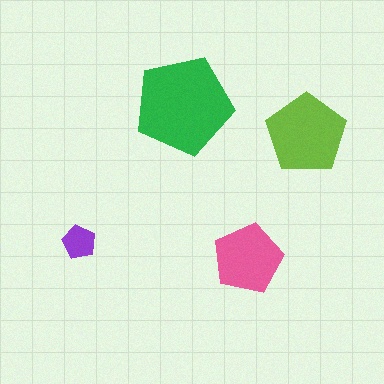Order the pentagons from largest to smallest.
the green one, the lime one, the pink one, the purple one.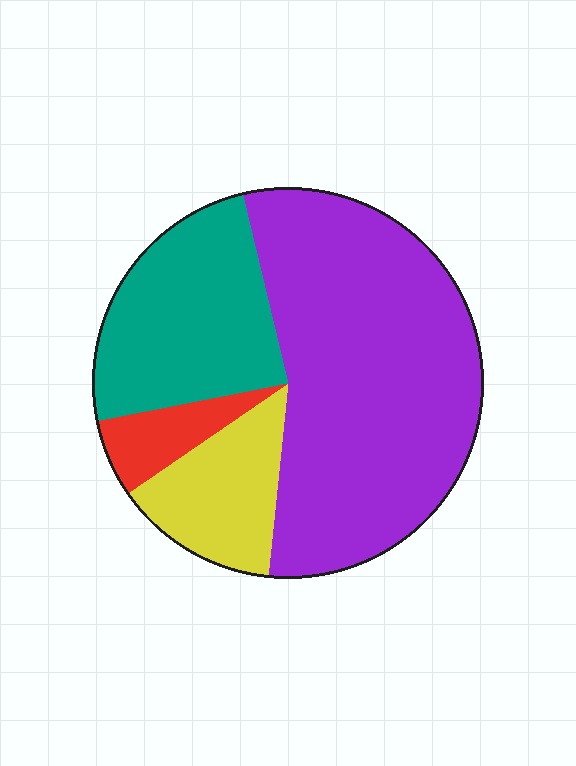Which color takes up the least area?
Red, at roughly 5%.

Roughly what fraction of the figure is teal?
Teal takes up between a sixth and a third of the figure.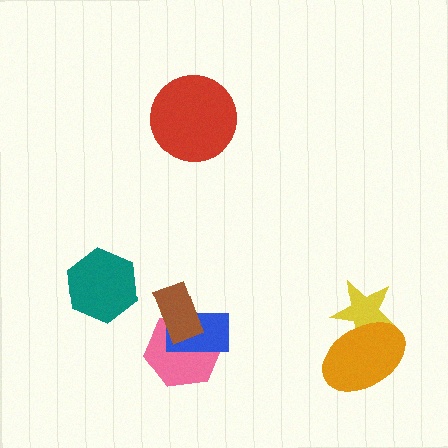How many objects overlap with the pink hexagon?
2 objects overlap with the pink hexagon.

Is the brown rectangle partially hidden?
No, no other shape covers it.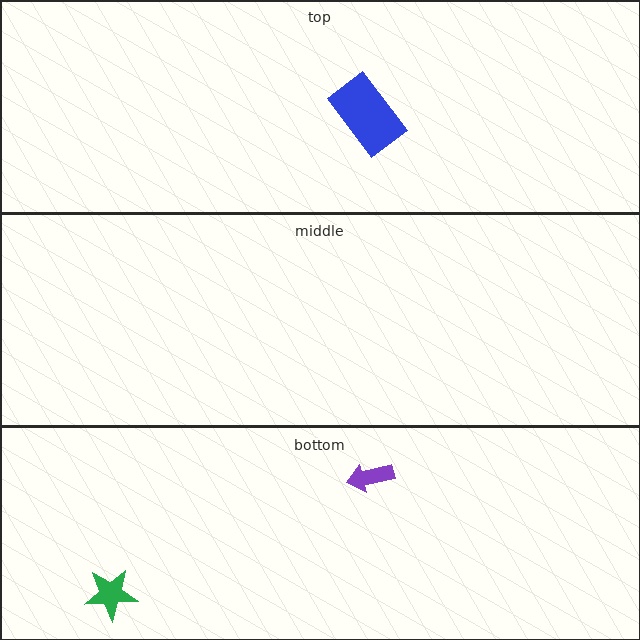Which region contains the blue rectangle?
The top region.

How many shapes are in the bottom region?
2.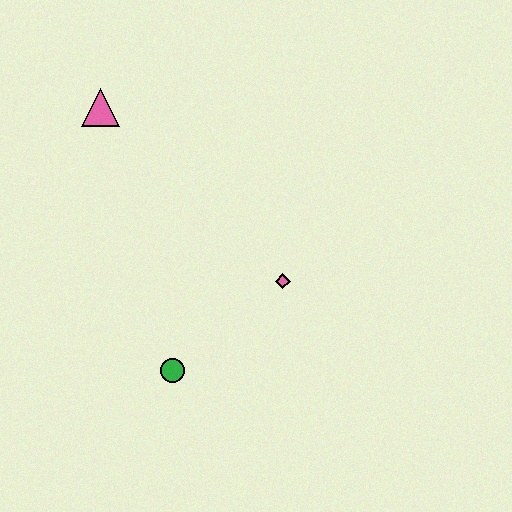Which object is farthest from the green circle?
The pink triangle is farthest from the green circle.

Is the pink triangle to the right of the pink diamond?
No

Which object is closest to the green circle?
The pink diamond is closest to the green circle.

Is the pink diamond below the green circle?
No